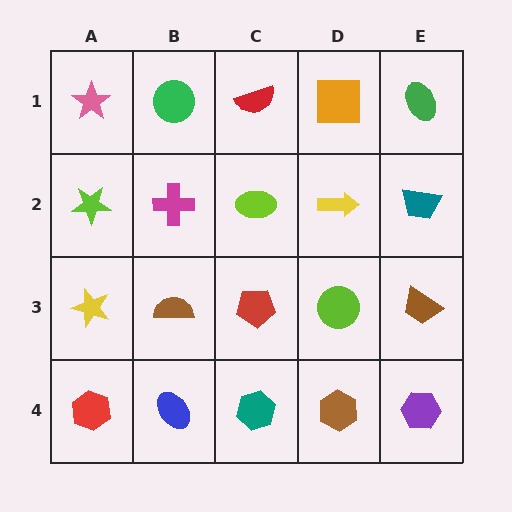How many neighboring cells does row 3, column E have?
3.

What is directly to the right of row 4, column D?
A purple hexagon.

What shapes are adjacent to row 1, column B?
A magenta cross (row 2, column B), a pink star (row 1, column A), a red semicircle (row 1, column C).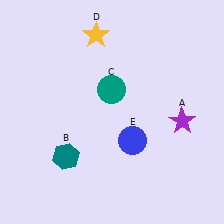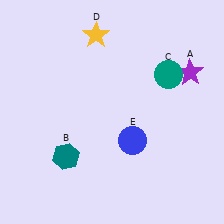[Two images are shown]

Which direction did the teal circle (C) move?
The teal circle (C) moved right.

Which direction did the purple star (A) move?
The purple star (A) moved up.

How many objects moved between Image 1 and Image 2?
2 objects moved between the two images.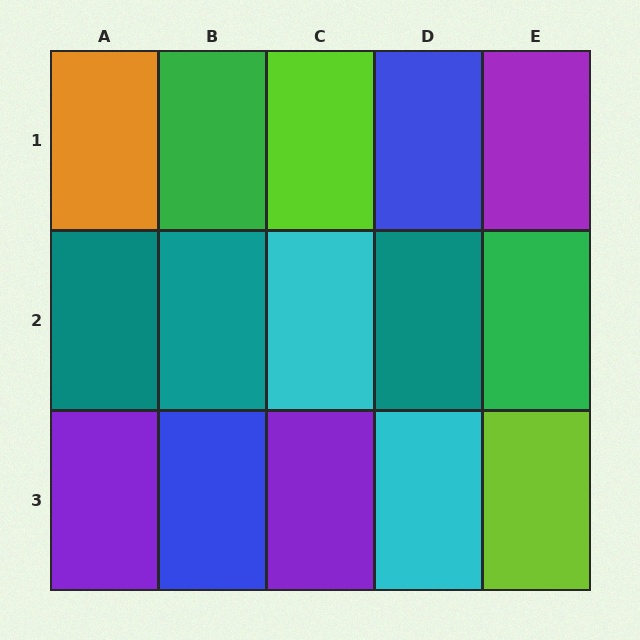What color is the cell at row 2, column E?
Green.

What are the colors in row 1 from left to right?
Orange, green, lime, blue, purple.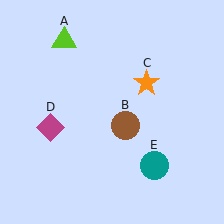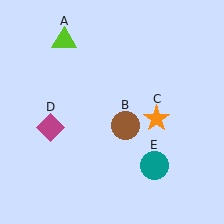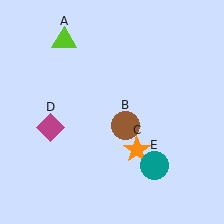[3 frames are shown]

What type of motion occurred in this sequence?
The orange star (object C) rotated clockwise around the center of the scene.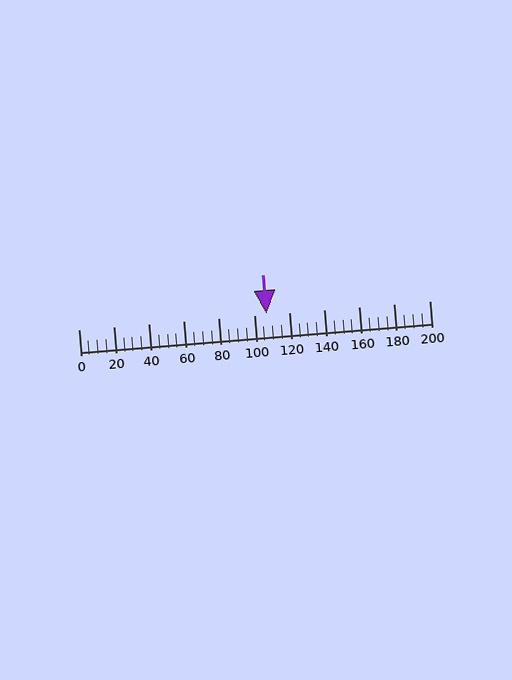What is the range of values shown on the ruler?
The ruler shows values from 0 to 200.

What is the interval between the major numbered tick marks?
The major tick marks are spaced 20 units apart.